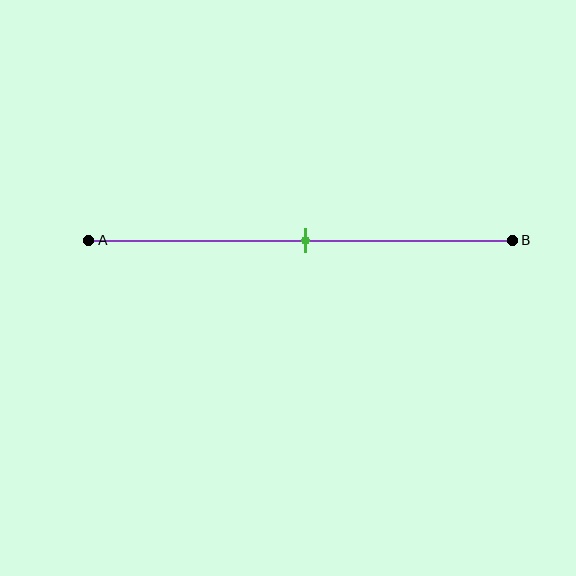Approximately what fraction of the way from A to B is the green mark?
The green mark is approximately 50% of the way from A to B.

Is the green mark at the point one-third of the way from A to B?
No, the mark is at about 50% from A, not at the 33% one-third point.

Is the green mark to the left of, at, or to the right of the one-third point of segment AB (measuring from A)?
The green mark is to the right of the one-third point of segment AB.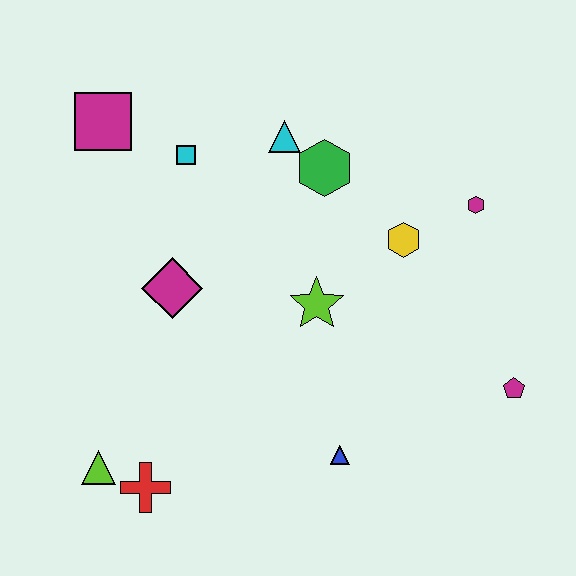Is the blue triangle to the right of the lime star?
Yes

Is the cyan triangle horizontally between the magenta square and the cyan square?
No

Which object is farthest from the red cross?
The magenta hexagon is farthest from the red cross.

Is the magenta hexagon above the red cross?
Yes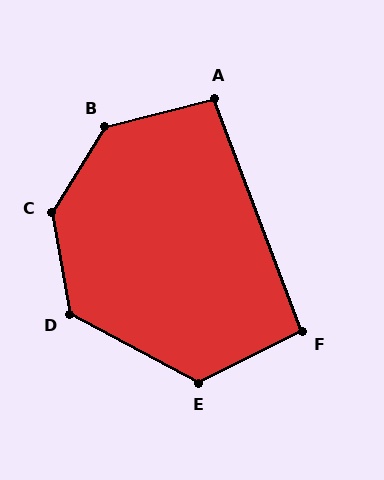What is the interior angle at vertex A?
Approximately 97 degrees (obtuse).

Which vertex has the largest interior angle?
C, at approximately 138 degrees.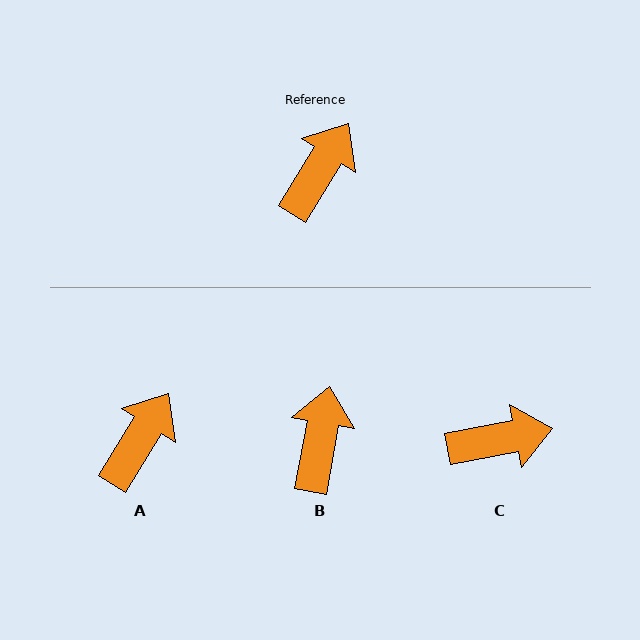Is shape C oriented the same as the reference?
No, it is off by about 47 degrees.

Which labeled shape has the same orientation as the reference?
A.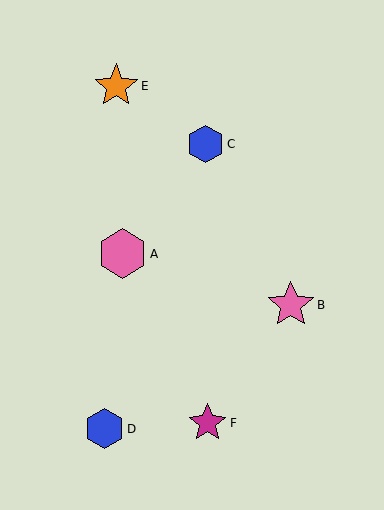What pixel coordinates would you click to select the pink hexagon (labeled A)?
Click at (123, 254) to select the pink hexagon A.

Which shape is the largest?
The pink hexagon (labeled A) is the largest.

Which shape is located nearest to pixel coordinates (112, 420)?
The blue hexagon (labeled D) at (104, 429) is nearest to that location.